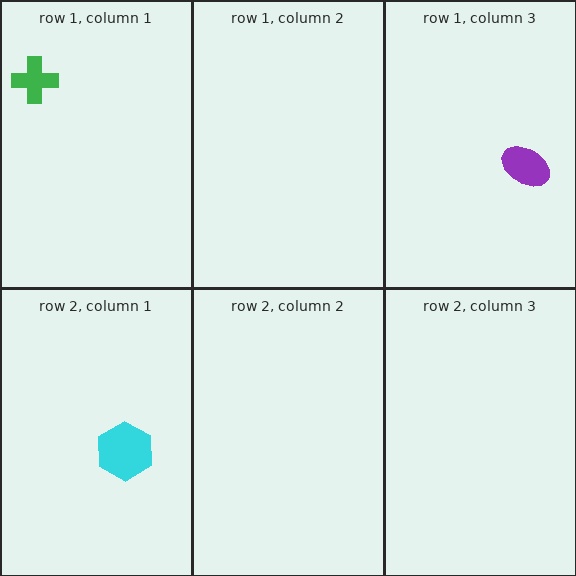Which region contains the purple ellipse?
The row 1, column 3 region.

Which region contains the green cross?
The row 1, column 1 region.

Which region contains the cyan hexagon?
The row 2, column 1 region.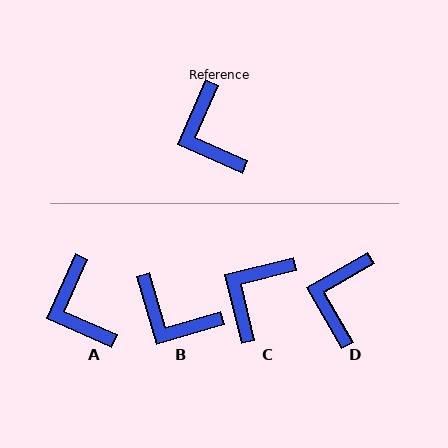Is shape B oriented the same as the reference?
No, it is off by about 40 degrees.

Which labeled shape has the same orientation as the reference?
A.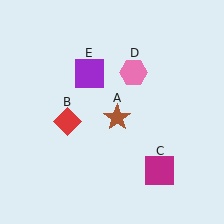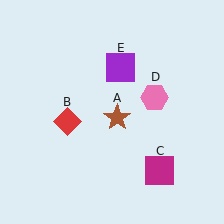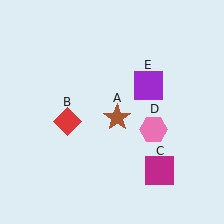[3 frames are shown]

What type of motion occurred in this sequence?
The pink hexagon (object D), purple square (object E) rotated clockwise around the center of the scene.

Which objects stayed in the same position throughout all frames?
Brown star (object A) and red diamond (object B) and magenta square (object C) remained stationary.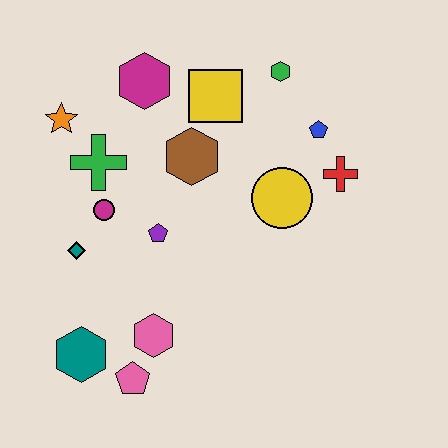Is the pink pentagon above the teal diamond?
No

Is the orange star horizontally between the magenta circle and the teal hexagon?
No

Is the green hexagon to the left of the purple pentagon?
No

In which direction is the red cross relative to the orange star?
The red cross is to the right of the orange star.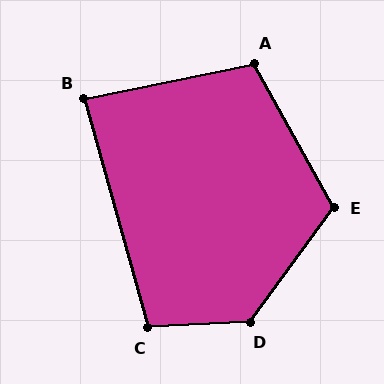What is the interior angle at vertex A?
Approximately 107 degrees (obtuse).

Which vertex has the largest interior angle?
D, at approximately 129 degrees.